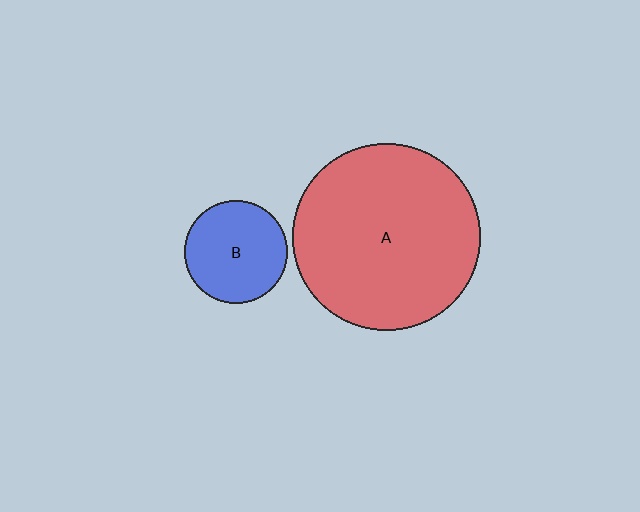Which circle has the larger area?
Circle A (red).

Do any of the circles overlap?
No, none of the circles overlap.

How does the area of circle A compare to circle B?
Approximately 3.3 times.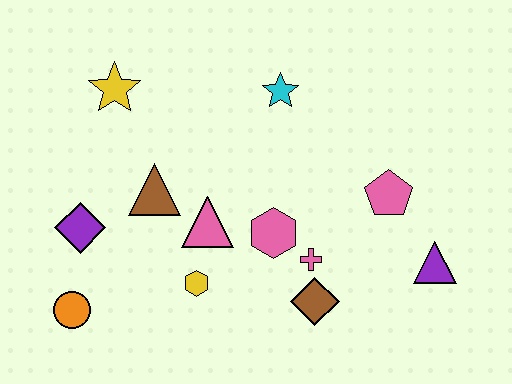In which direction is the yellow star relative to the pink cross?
The yellow star is to the left of the pink cross.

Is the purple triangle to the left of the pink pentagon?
No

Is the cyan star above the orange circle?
Yes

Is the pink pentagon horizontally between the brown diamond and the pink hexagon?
No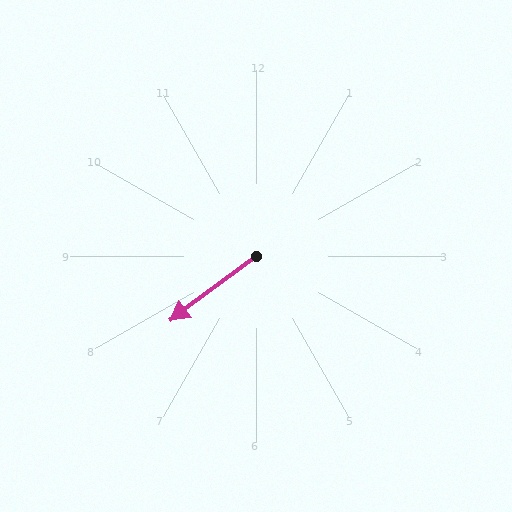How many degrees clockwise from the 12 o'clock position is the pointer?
Approximately 233 degrees.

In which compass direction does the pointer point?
Southwest.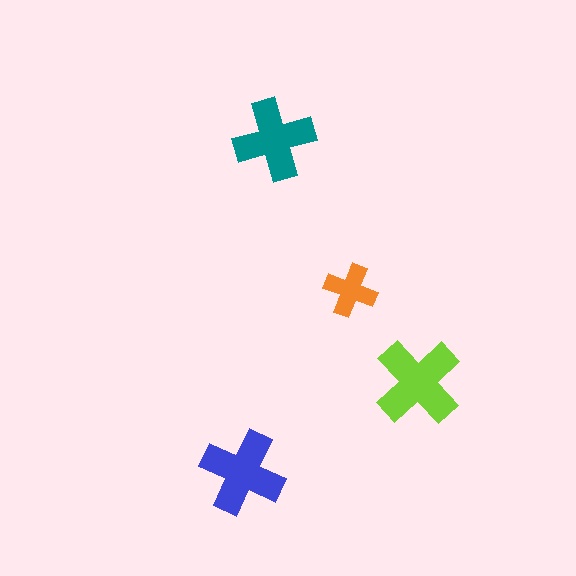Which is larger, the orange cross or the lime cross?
The lime one.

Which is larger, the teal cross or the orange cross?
The teal one.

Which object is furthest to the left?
The blue cross is leftmost.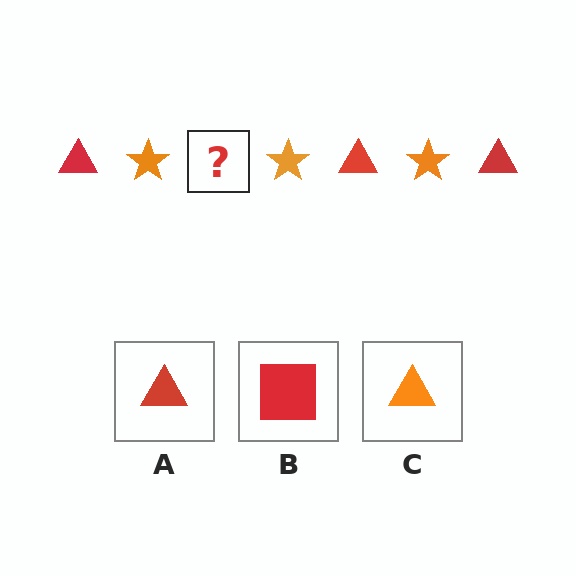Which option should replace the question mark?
Option A.